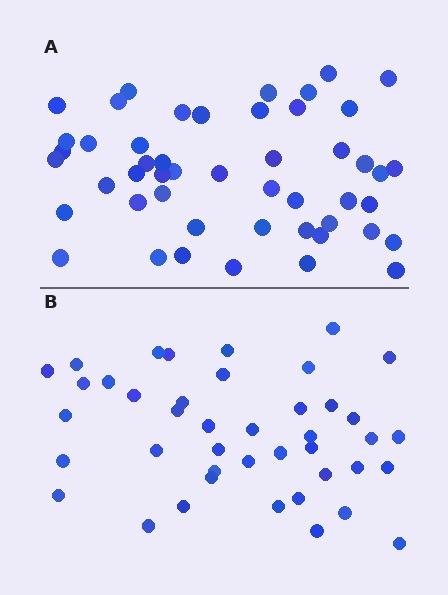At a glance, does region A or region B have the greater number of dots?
Region A (the top region) has more dots.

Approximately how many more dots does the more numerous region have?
Region A has roughly 8 or so more dots than region B.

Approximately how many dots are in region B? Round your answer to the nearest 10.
About 40 dots. (The exact count is 42, which rounds to 40.)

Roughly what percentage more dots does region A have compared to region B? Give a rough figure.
About 15% more.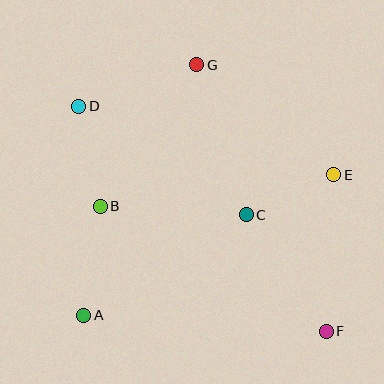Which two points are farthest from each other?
Points D and F are farthest from each other.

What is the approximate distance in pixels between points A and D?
The distance between A and D is approximately 209 pixels.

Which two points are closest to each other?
Points C and E are closest to each other.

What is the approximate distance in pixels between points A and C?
The distance between A and C is approximately 191 pixels.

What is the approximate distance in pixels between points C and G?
The distance between C and G is approximately 158 pixels.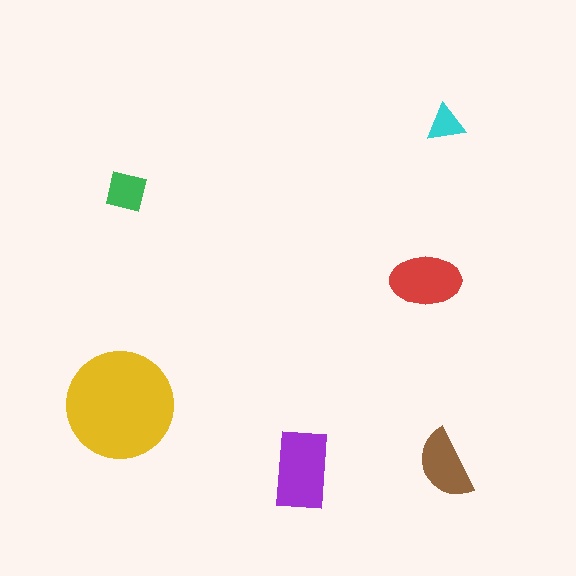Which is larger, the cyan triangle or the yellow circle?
The yellow circle.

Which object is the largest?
The yellow circle.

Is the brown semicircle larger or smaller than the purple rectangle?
Smaller.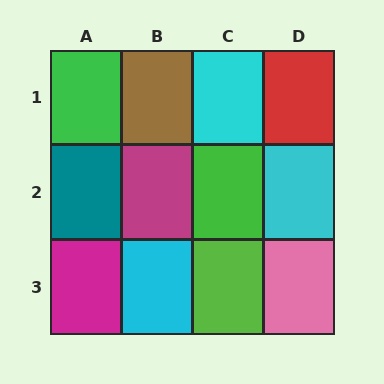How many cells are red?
1 cell is red.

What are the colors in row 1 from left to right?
Green, brown, cyan, red.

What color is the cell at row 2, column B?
Magenta.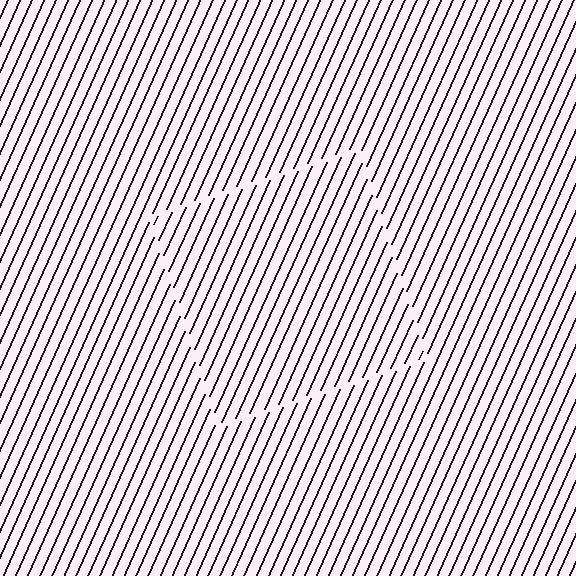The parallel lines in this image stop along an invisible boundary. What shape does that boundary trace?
An illusory square. The interior of the shape contains the same grating, shifted by half a period — the contour is defined by the phase discontinuity where line-ends from the inner and outer gratings abut.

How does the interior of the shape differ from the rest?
The interior of the shape contains the same grating, shifted by half a period — the contour is defined by the phase discontinuity where line-ends from the inner and outer gratings abut.